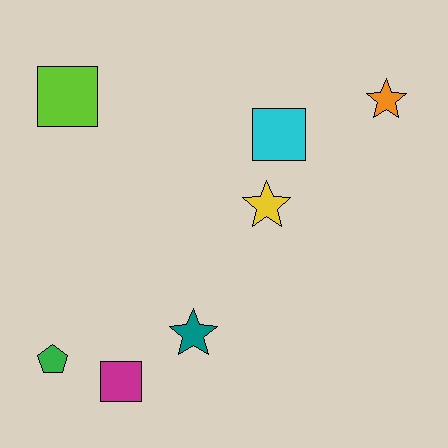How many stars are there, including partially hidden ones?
There are 3 stars.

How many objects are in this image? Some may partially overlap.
There are 7 objects.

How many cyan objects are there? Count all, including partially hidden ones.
There is 1 cyan object.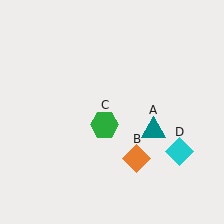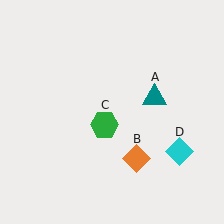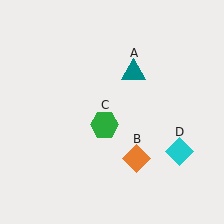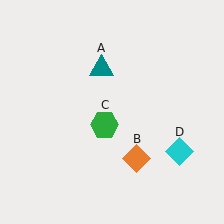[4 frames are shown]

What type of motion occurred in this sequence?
The teal triangle (object A) rotated counterclockwise around the center of the scene.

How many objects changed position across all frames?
1 object changed position: teal triangle (object A).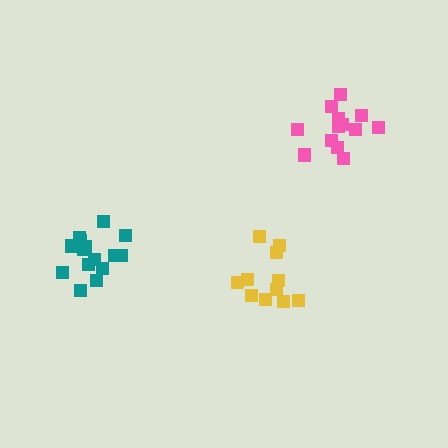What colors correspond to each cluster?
The clusters are colored: yellow, pink, teal.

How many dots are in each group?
Group 1: 11 dots, Group 2: 13 dots, Group 3: 16 dots (40 total).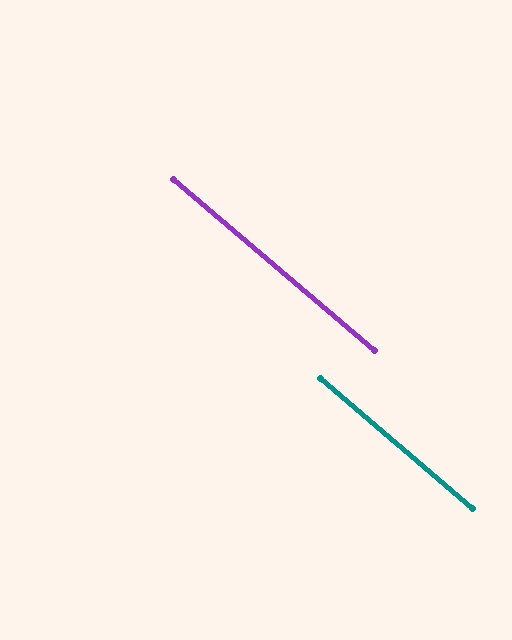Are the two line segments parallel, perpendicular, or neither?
Parallel — their directions differ by only 0.2°.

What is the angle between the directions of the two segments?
Approximately 0 degrees.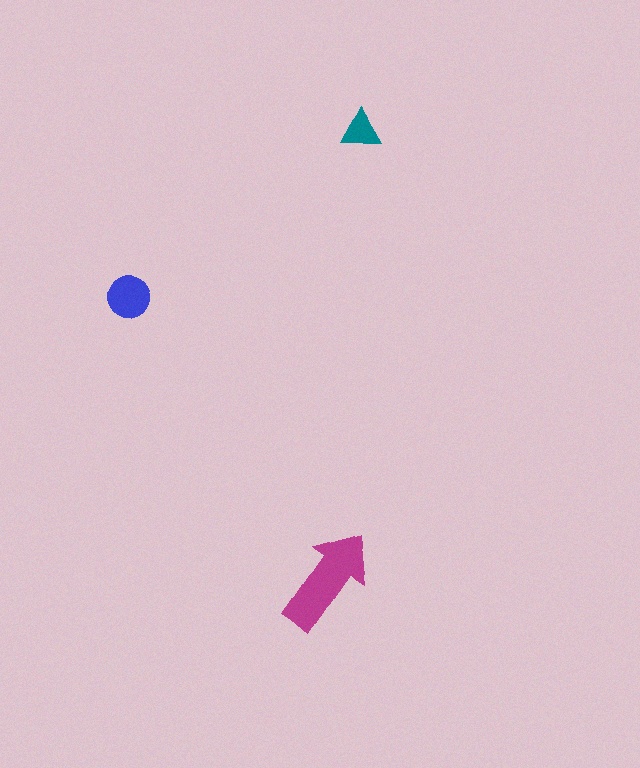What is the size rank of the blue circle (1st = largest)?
2nd.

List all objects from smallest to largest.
The teal triangle, the blue circle, the magenta arrow.